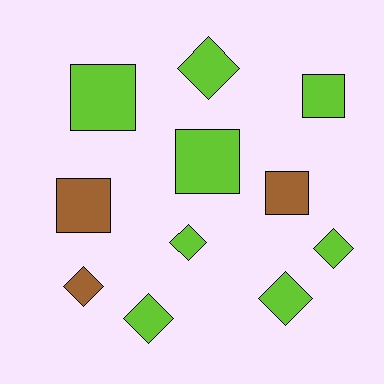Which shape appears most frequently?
Diamond, with 6 objects.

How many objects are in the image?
There are 11 objects.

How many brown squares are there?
There are 2 brown squares.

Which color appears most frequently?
Lime, with 8 objects.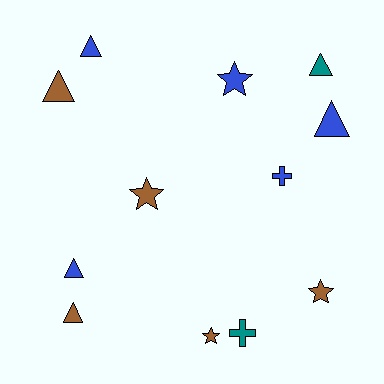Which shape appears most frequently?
Triangle, with 6 objects.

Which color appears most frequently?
Brown, with 5 objects.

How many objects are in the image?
There are 12 objects.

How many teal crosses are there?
There is 1 teal cross.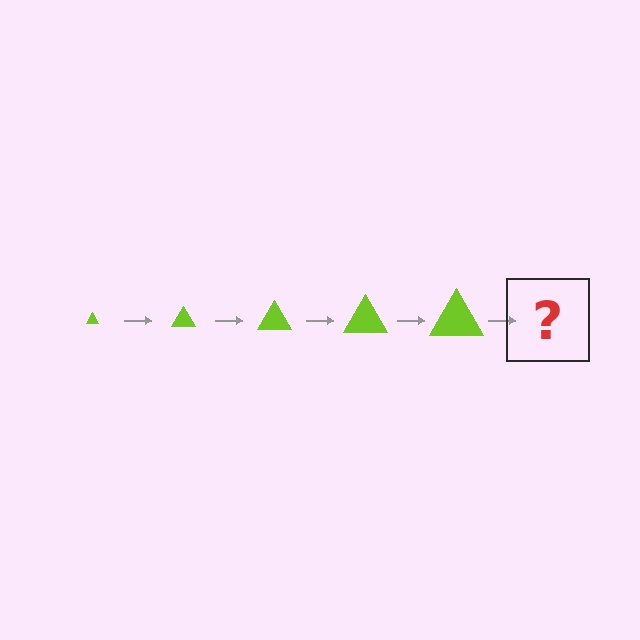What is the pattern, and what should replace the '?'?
The pattern is that the triangle gets progressively larger each step. The '?' should be a lime triangle, larger than the previous one.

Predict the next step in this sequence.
The next step is a lime triangle, larger than the previous one.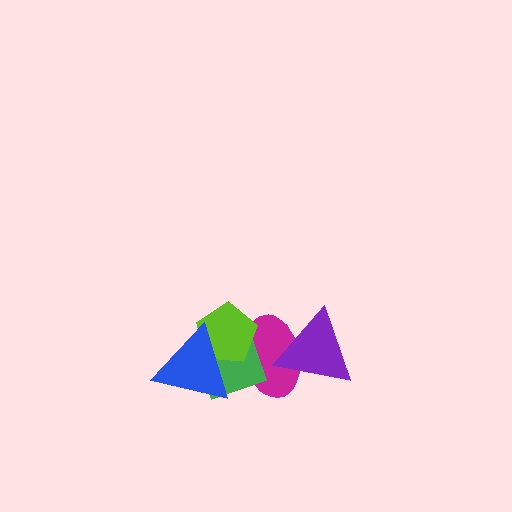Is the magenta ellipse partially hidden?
Yes, it is partially covered by another shape.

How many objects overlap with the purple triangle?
1 object overlaps with the purple triangle.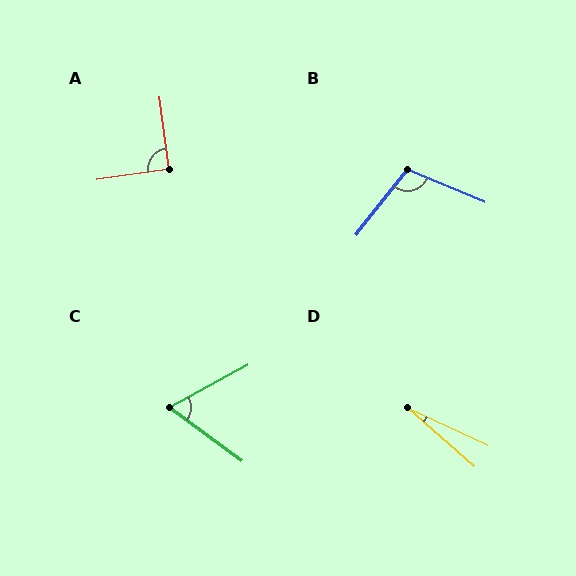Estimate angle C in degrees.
Approximately 65 degrees.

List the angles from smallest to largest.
D (16°), C (65°), A (91°), B (106°).